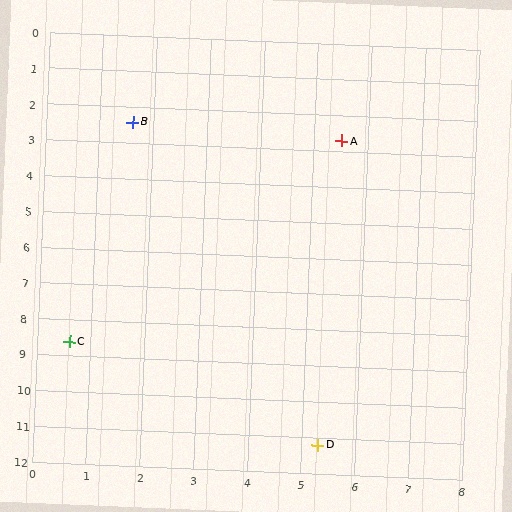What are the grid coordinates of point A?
Point A is at approximately (5.5, 2.7).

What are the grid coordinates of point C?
Point C is at approximately (0.6, 8.6).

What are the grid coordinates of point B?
Point B is at approximately (1.6, 2.4).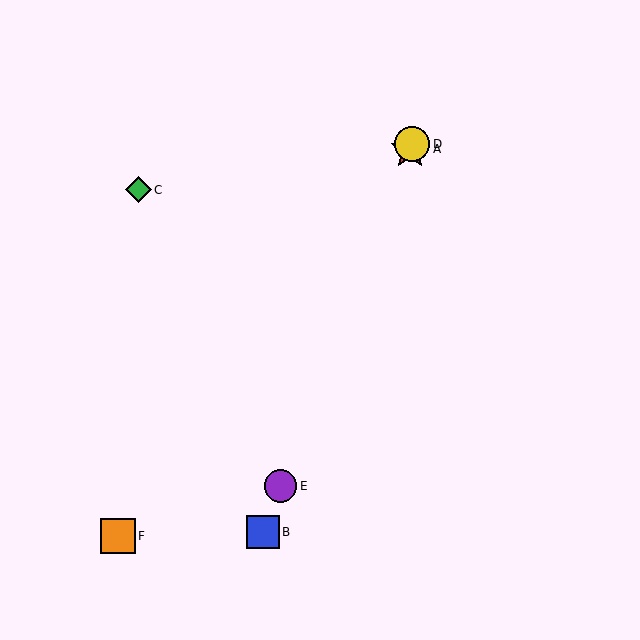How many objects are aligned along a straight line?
4 objects (A, B, D, E) are aligned along a straight line.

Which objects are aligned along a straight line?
Objects A, B, D, E are aligned along a straight line.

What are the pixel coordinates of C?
Object C is at (139, 190).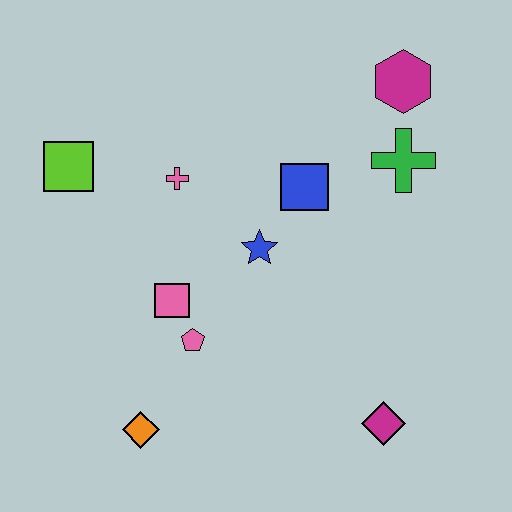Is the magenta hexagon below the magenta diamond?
No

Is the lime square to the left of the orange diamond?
Yes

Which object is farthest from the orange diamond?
The magenta hexagon is farthest from the orange diamond.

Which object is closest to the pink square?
The pink pentagon is closest to the pink square.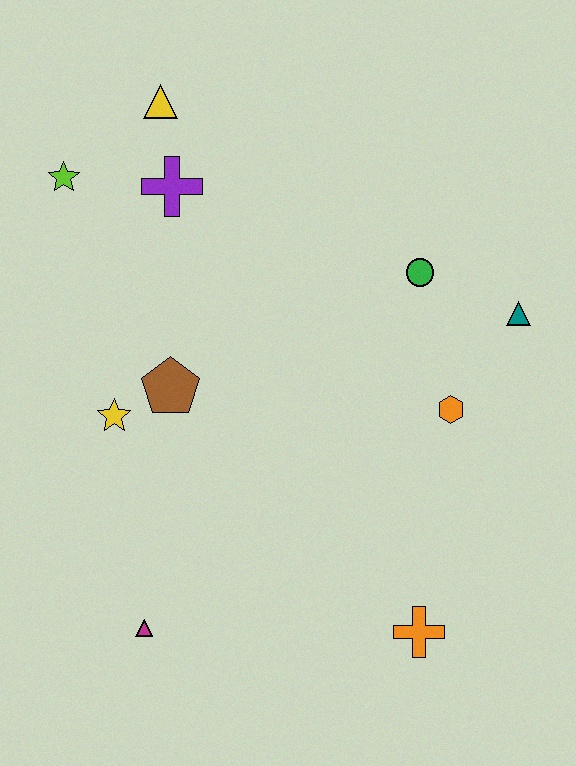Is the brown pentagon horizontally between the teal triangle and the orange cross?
No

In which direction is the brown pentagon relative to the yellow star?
The brown pentagon is to the right of the yellow star.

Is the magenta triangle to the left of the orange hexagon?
Yes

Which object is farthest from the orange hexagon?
The lime star is farthest from the orange hexagon.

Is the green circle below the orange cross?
No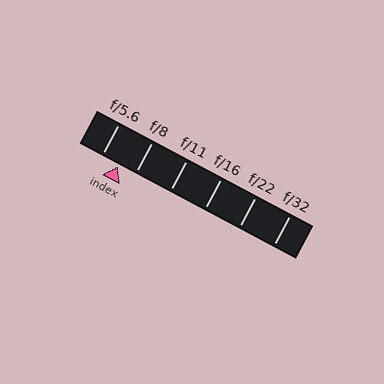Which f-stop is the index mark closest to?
The index mark is closest to f/8.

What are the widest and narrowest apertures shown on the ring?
The widest aperture shown is f/5.6 and the narrowest is f/32.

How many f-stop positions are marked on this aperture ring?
There are 6 f-stop positions marked.